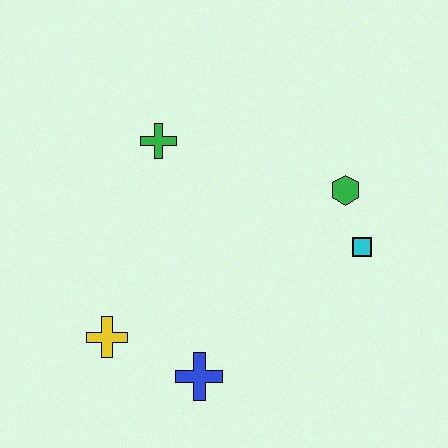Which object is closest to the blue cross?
The yellow cross is closest to the blue cross.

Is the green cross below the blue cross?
No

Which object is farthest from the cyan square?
The yellow cross is farthest from the cyan square.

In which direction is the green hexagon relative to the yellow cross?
The green hexagon is to the right of the yellow cross.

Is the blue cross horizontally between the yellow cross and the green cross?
No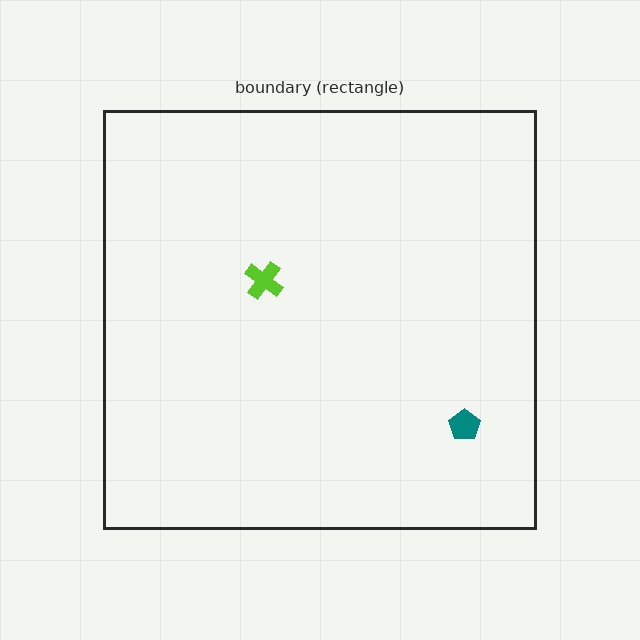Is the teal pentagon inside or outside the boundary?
Inside.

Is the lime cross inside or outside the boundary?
Inside.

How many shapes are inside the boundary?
2 inside, 0 outside.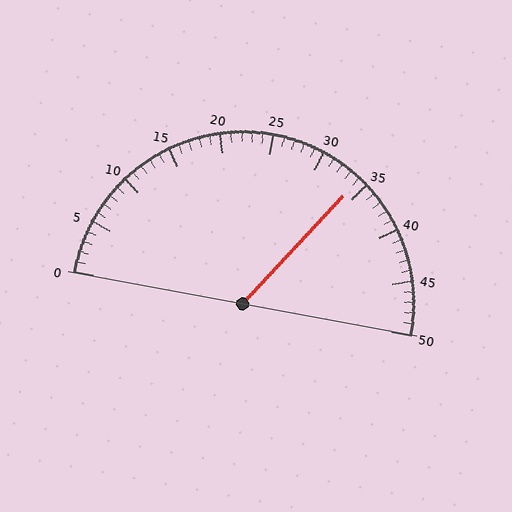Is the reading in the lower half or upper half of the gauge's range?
The reading is in the upper half of the range (0 to 50).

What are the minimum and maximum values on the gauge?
The gauge ranges from 0 to 50.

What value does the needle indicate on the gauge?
The needle indicates approximately 34.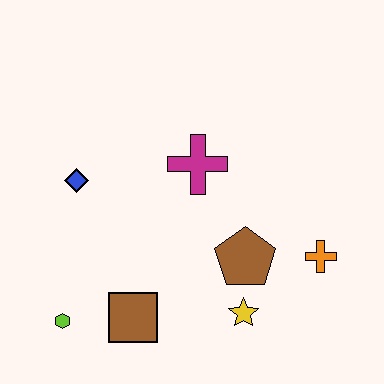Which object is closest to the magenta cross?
The brown pentagon is closest to the magenta cross.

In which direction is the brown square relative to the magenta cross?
The brown square is below the magenta cross.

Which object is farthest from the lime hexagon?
The orange cross is farthest from the lime hexagon.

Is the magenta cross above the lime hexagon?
Yes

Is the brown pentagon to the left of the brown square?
No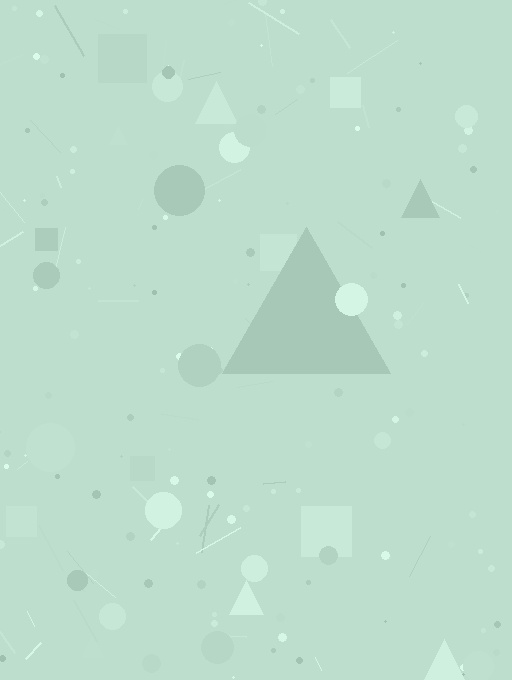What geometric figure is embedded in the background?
A triangle is embedded in the background.